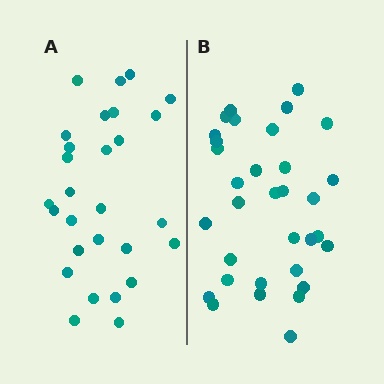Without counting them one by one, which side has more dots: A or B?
Region B (the right region) has more dots.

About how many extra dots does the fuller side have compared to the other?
Region B has about 5 more dots than region A.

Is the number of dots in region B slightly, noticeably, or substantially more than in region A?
Region B has only slightly more — the two regions are fairly close. The ratio is roughly 1.2 to 1.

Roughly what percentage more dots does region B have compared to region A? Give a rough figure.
About 20% more.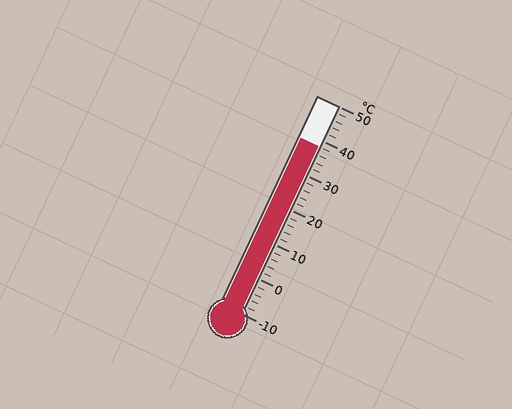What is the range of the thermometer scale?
The thermometer scale ranges from -10°C to 50°C.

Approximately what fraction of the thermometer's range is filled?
The thermometer is filled to approximately 80% of its range.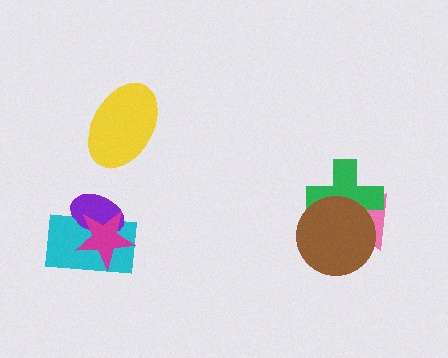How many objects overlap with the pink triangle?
2 objects overlap with the pink triangle.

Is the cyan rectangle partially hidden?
Yes, it is partially covered by another shape.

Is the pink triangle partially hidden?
Yes, it is partially covered by another shape.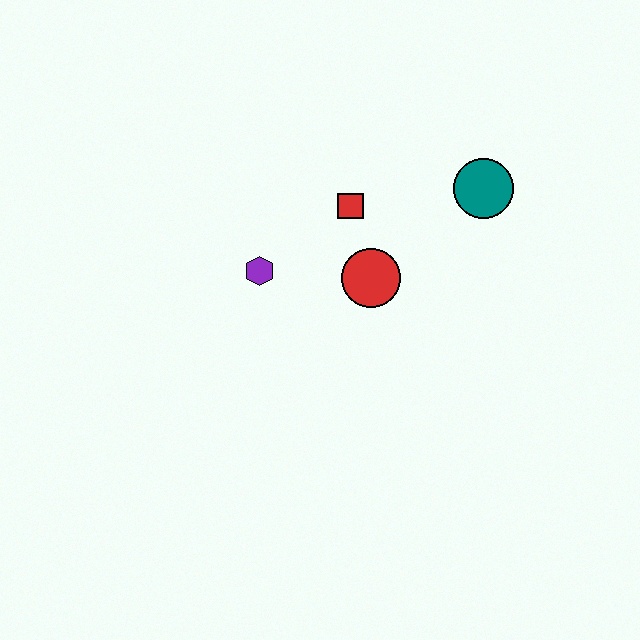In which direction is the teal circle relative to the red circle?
The teal circle is to the right of the red circle.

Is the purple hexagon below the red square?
Yes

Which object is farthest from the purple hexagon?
The teal circle is farthest from the purple hexagon.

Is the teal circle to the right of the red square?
Yes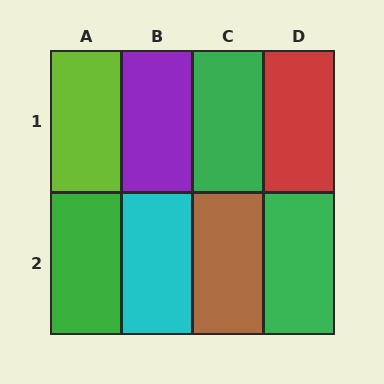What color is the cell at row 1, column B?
Purple.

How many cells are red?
1 cell is red.